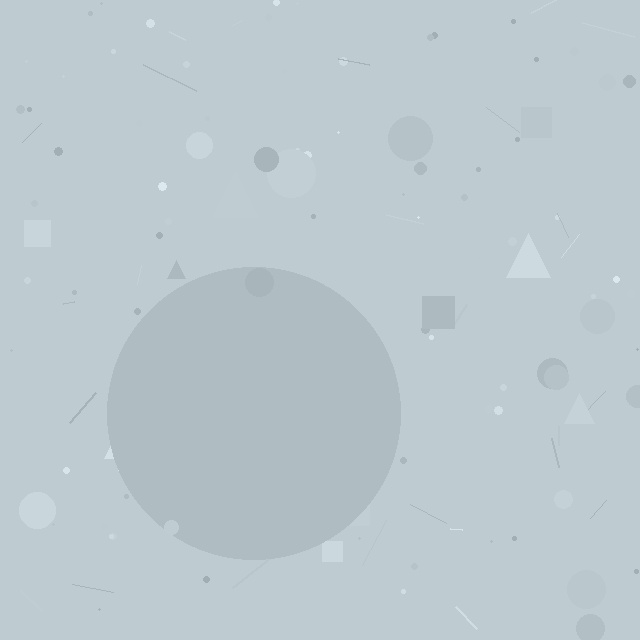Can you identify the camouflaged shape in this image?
The camouflaged shape is a circle.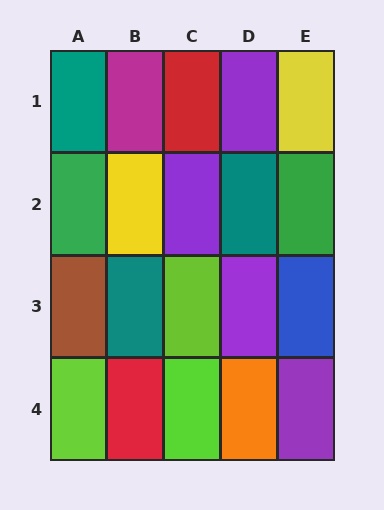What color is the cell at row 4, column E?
Purple.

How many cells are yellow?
2 cells are yellow.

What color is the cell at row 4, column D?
Orange.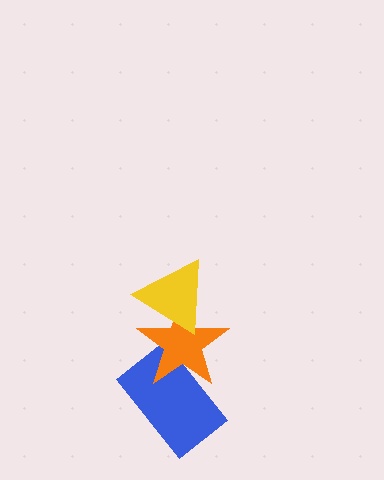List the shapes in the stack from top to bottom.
From top to bottom: the yellow triangle, the orange star, the blue rectangle.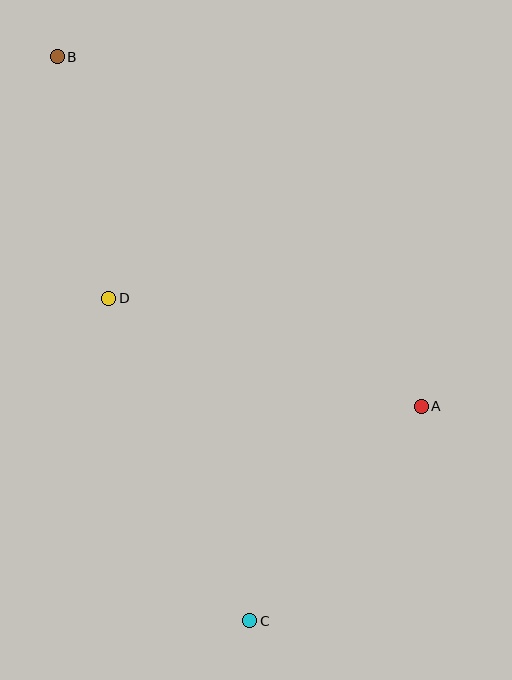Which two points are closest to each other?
Points B and D are closest to each other.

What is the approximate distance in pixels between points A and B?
The distance between A and B is approximately 505 pixels.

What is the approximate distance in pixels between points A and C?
The distance between A and C is approximately 274 pixels.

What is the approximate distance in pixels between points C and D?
The distance between C and D is approximately 352 pixels.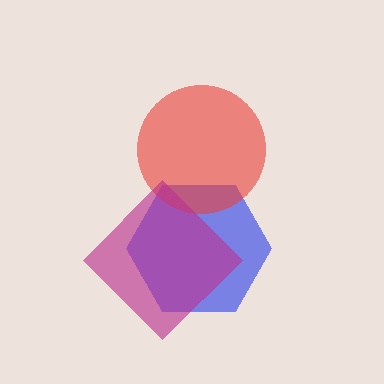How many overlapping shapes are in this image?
There are 3 overlapping shapes in the image.